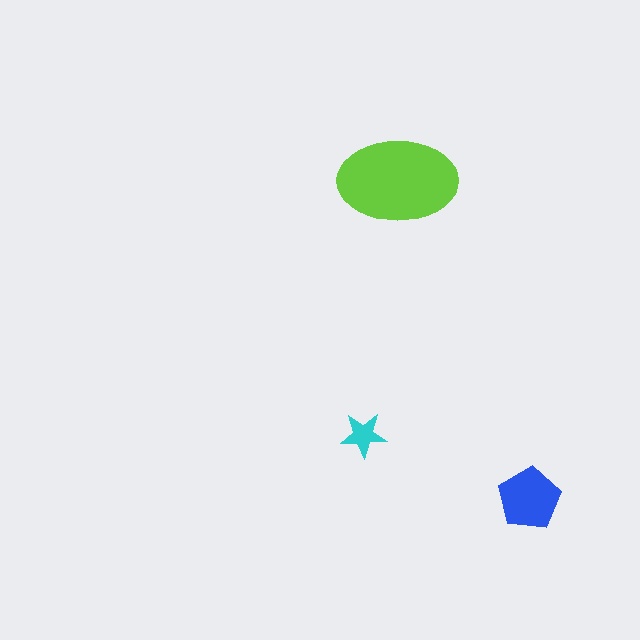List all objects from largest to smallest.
The lime ellipse, the blue pentagon, the cyan star.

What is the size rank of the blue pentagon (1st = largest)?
2nd.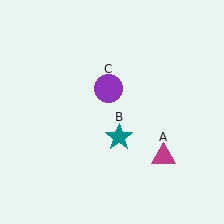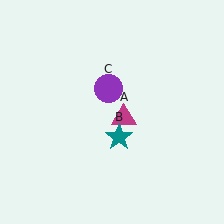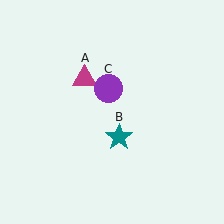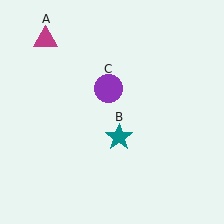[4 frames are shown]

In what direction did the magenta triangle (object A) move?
The magenta triangle (object A) moved up and to the left.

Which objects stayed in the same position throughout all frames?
Teal star (object B) and purple circle (object C) remained stationary.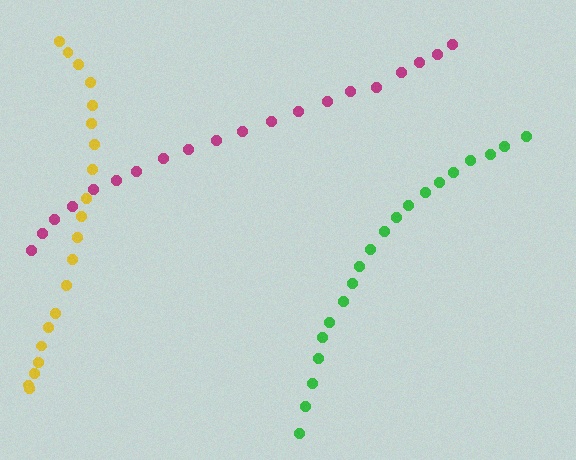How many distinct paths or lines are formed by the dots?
There are 3 distinct paths.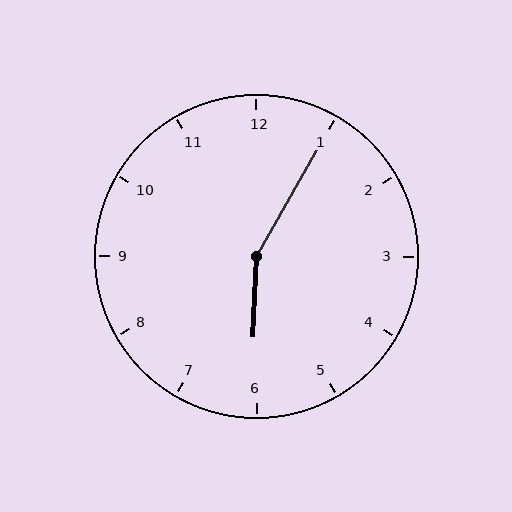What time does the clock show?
6:05.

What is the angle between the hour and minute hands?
Approximately 152 degrees.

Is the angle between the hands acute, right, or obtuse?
It is obtuse.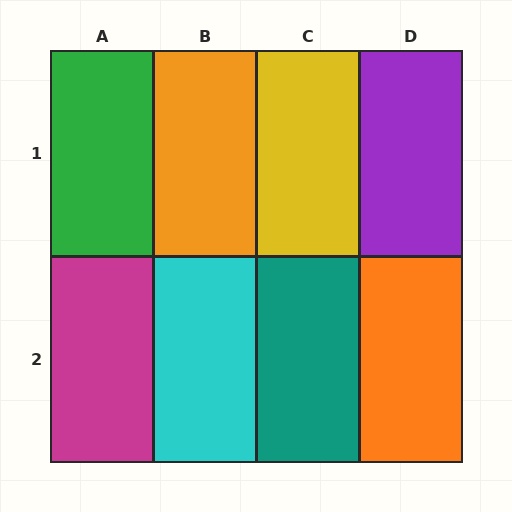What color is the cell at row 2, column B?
Cyan.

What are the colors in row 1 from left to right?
Green, orange, yellow, purple.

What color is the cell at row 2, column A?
Magenta.